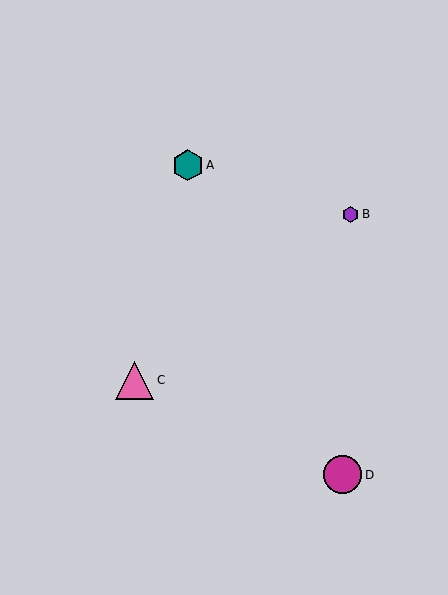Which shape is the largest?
The magenta circle (labeled D) is the largest.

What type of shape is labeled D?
Shape D is a magenta circle.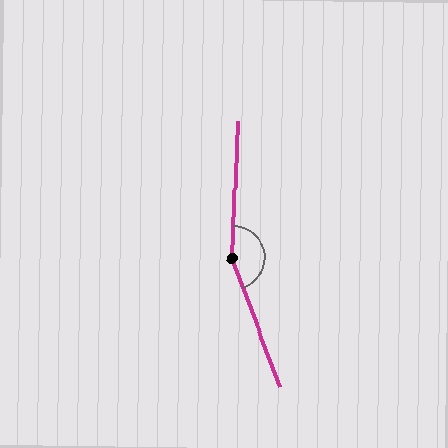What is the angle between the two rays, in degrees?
Approximately 157 degrees.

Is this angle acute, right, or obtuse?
It is obtuse.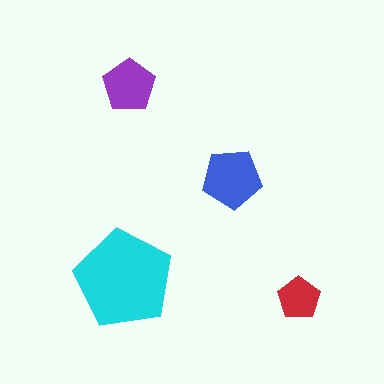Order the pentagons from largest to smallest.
the cyan one, the blue one, the purple one, the red one.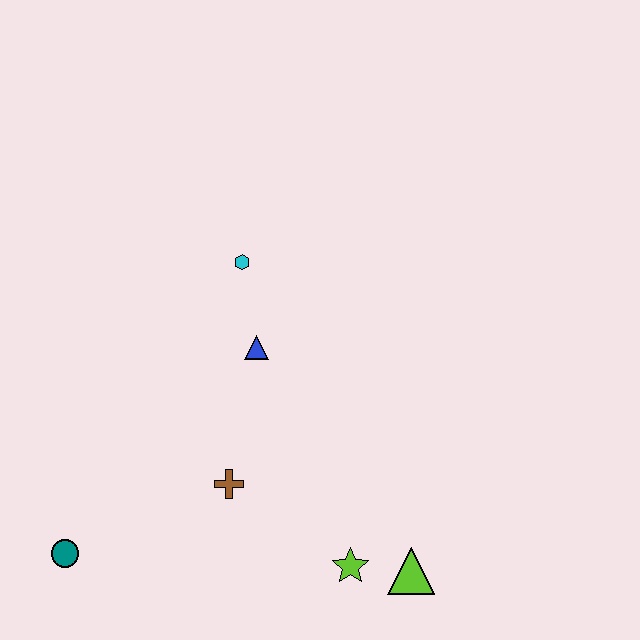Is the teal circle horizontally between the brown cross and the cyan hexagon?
No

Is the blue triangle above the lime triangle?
Yes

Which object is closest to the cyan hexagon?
The blue triangle is closest to the cyan hexagon.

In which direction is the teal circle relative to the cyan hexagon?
The teal circle is below the cyan hexagon.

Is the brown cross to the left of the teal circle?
No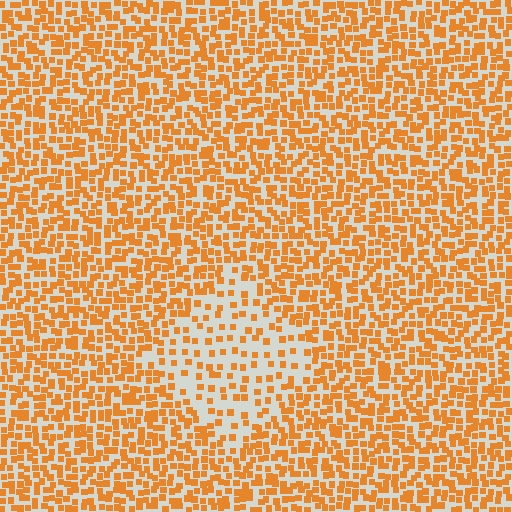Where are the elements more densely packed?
The elements are more densely packed outside the diamond boundary.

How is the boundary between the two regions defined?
The boundary is defined by a change in element density (approximately 2.2x ratio). All elements are the same color, size, and shape.